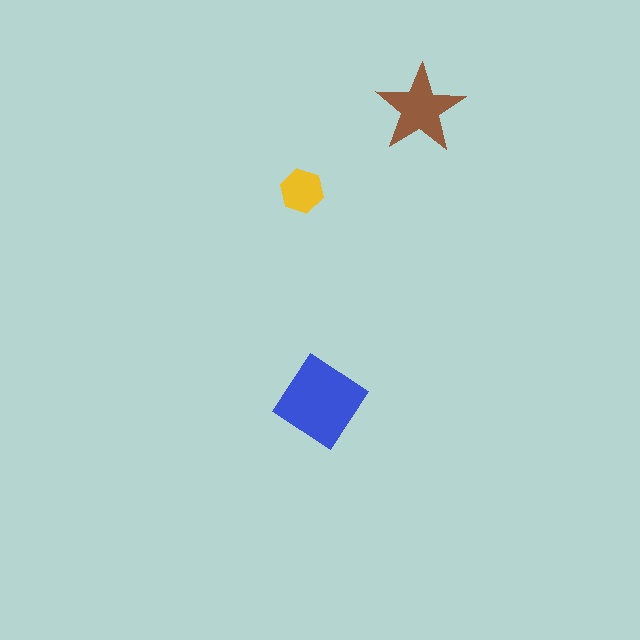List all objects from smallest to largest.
The yellow hexagon, the brown star, the blue diamond.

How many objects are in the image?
There are 3 objects in the image.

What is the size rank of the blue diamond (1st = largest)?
1st.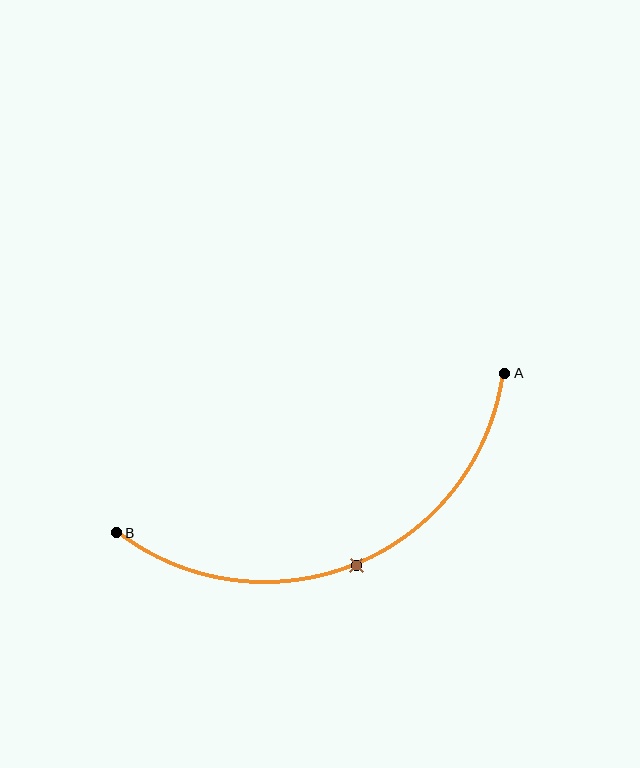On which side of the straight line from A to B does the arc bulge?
The arc bulges below the straight line connecting A and B.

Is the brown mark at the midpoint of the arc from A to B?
Yes. The brown mark lies on the arc at equal arc-length from both A and B — it is the arc midpoint.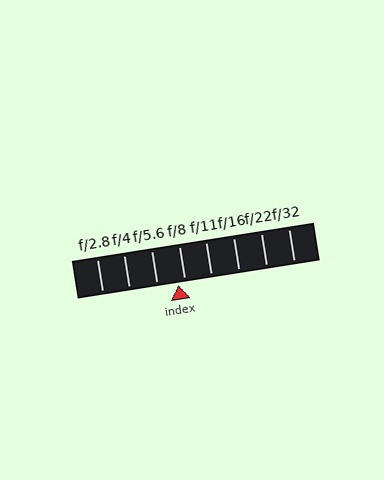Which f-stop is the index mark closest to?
The index mark is closest to f/8.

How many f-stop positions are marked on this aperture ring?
There are 8 f-stop positions marked.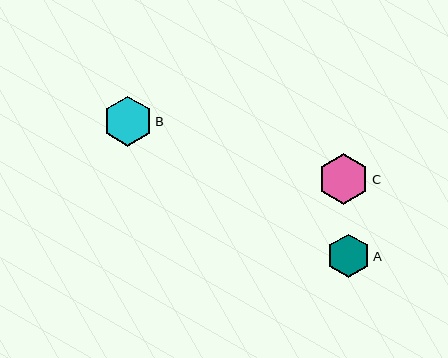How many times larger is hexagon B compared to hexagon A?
Hexagon B is approximately 1.1 times the size of hexagon A.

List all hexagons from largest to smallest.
From largest to smallest: C, B, A.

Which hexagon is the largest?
Hexagon C is the largest with a size of approximately 51 pixels.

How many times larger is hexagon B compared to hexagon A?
Hexagon B is approximately 1.1 times the size of hexagon A.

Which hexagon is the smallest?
Hexagon A is the smallest with a size of approximately 44 pixels.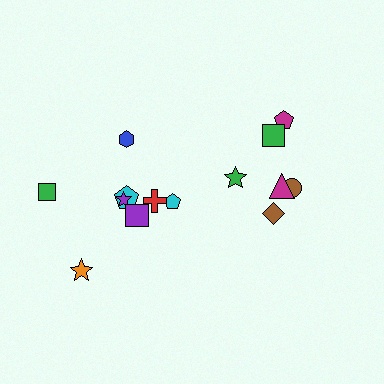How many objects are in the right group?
There are 6 objects.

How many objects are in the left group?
There are 8 objects.